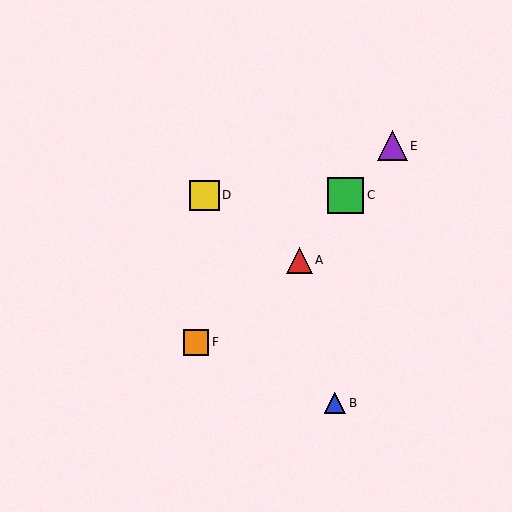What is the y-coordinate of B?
Object B is at y≈403.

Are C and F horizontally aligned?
No, C is at y≈195 and F is at y≈342.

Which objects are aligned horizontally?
Objects C, D are aligned horizontally.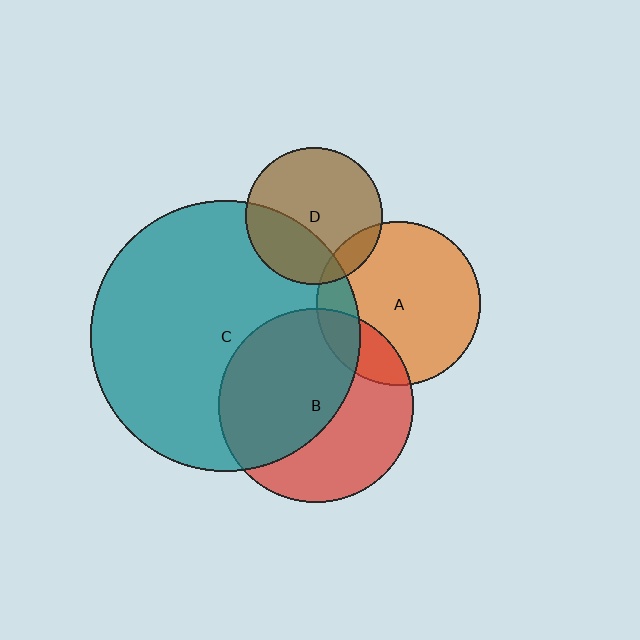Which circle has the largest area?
Circle C (teal).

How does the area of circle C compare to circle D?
Approximately 3.9 times.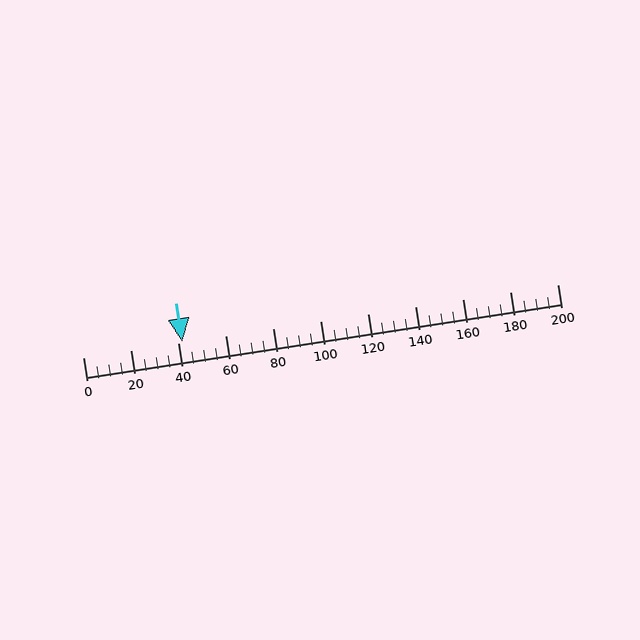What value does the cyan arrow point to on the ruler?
The cyan arrow points to approximately 42.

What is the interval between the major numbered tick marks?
The major tick marks are spaced 20 units apart.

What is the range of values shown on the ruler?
The ruler shows values from 0 to 200.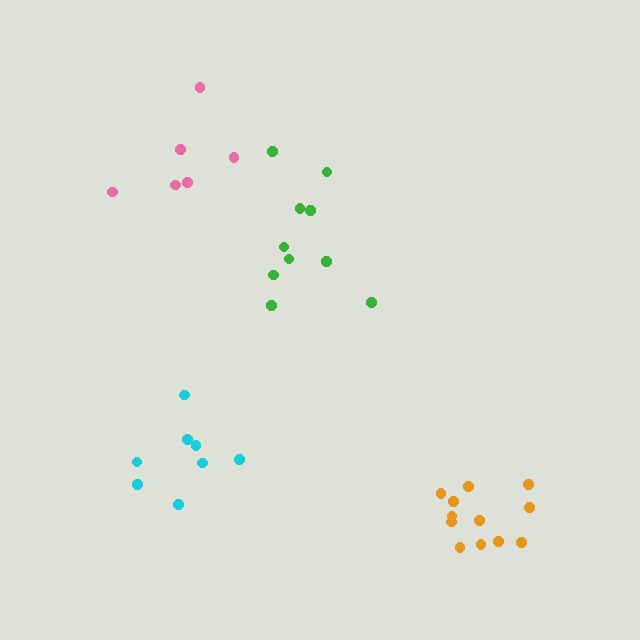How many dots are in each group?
Group 1: 10 dots, Group 2: 6 dots, Group 3: 12 dots, Group 4: 8 dots (36 total).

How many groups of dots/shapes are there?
There are 4 groups.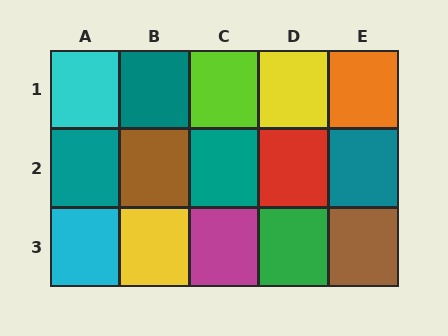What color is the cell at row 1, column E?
Orange.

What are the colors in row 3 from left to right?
Cyan, yellow, magenta, green, brown.